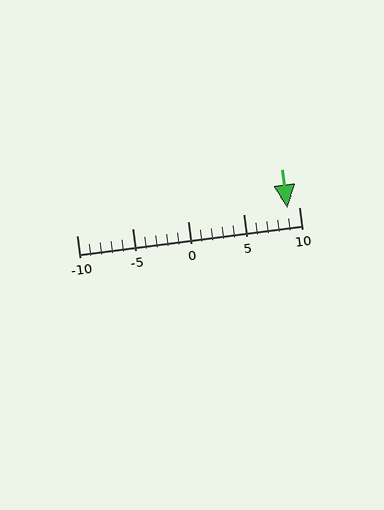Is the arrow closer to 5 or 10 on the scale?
The arrow is closer to 10.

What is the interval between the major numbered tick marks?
The major tick marks are spaced 5 units apart.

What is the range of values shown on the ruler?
The ruler shows values from -10 to 10.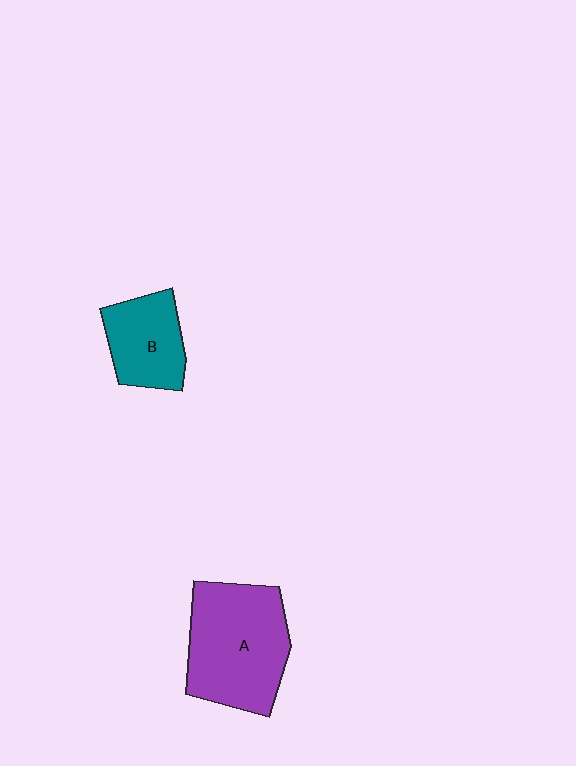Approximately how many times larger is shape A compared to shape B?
Approximately 1.8 times.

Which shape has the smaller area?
Shape B (teal).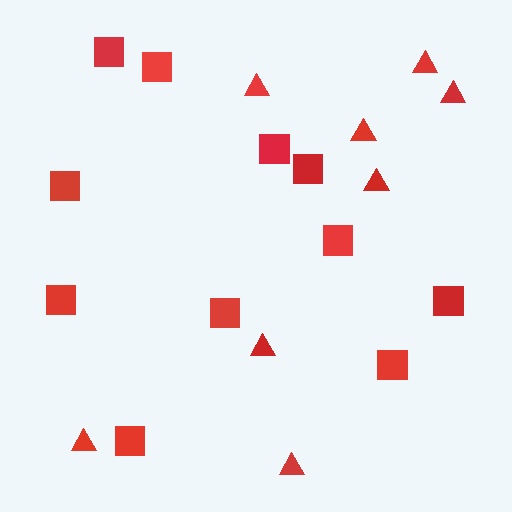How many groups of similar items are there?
There are 2 groups: one group of squares (11) and one group of triangles (8).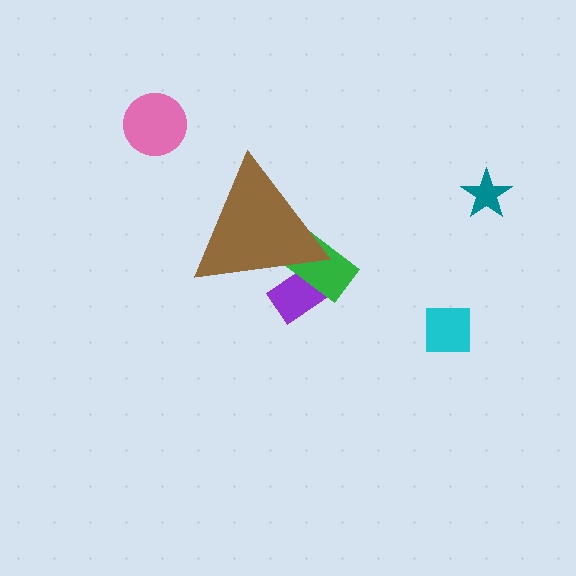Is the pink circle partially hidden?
No, the pink circle is fully visible.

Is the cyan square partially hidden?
No, the cyan square is fully visible.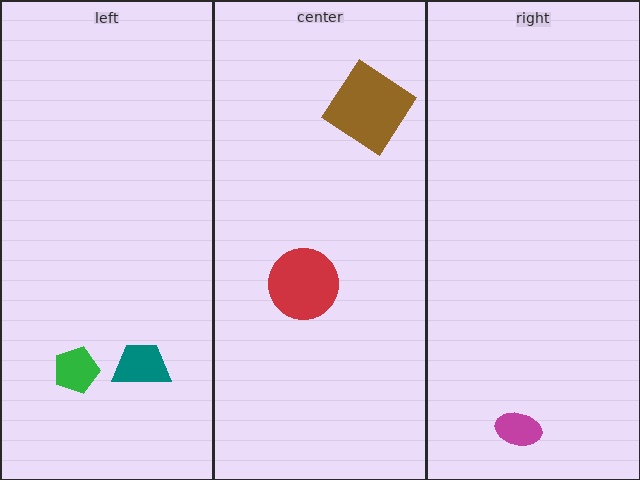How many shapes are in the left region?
2.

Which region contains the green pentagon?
The left region.